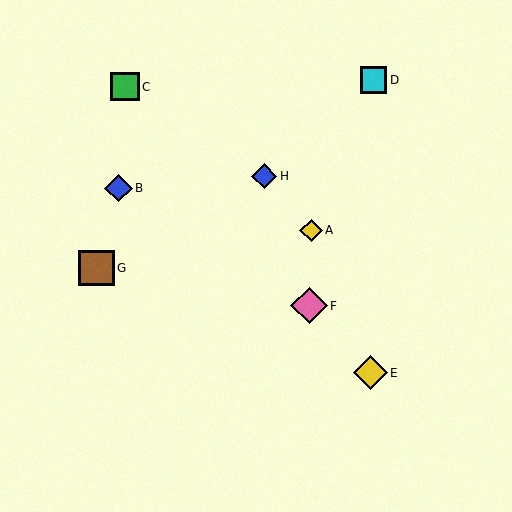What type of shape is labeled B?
Shape B is a blue diamond.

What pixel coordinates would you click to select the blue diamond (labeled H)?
Click at (264, 176) to select the blue diamond H.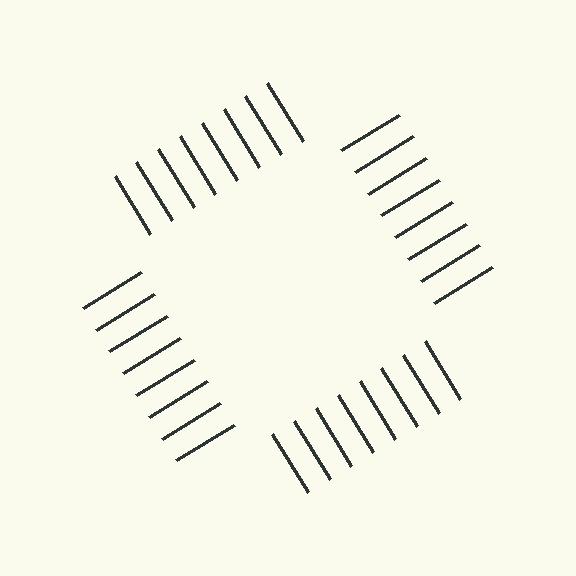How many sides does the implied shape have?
4 sides — the line-ends trace a square.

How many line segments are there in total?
32 — 8 along each of the 4 edges.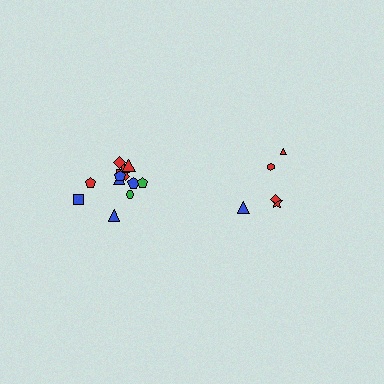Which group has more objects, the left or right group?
The left group.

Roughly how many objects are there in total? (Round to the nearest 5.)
Roughly 15 objects in total.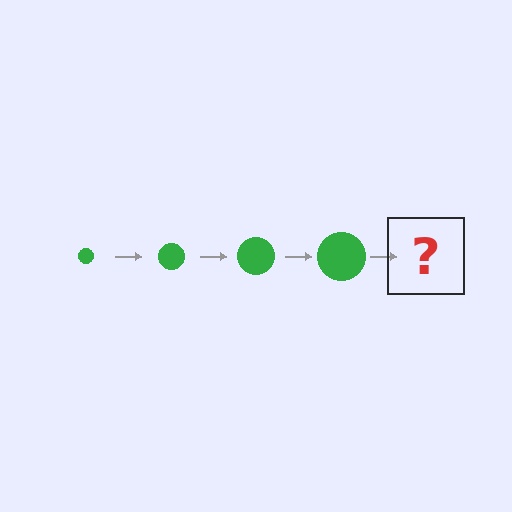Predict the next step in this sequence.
The next step is a green circle, larger than the previous one.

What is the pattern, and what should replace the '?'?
The pattern is that the circle gets progressively larger each step. The '?' should be a green circle, larger than the previous one.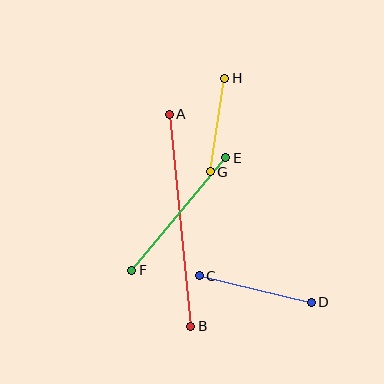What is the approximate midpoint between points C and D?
The midpoint is at approximately (255, 289) pixels.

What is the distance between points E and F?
The distance is approximately 147 pixels.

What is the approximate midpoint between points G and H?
The midpoint is at approximately (217, 125) pixels.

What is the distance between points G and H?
The distance is approximately 95 pixels.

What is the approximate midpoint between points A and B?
The midpoint is at approximately (180, 220) pixels.